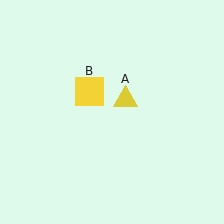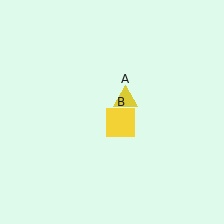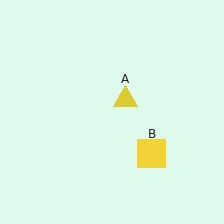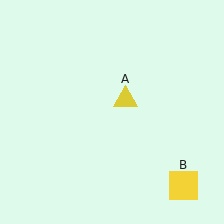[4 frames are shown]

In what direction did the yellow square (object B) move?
The yellow square (object B) moved down and to the right.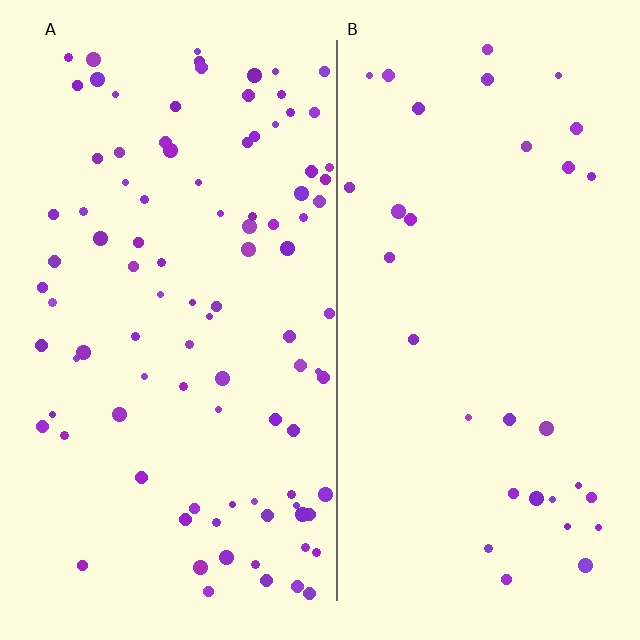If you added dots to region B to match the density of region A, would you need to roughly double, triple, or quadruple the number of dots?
Approximately triple.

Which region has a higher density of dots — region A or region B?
A (the left).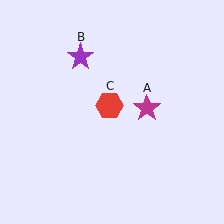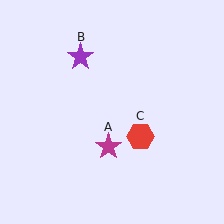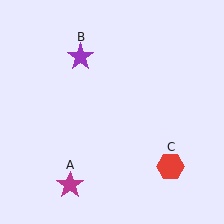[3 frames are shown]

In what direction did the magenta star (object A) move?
The magenta star (object A) moved down and to the left.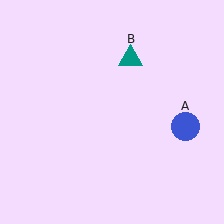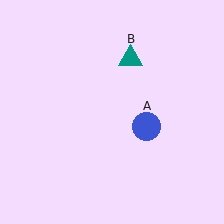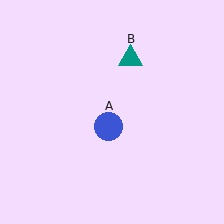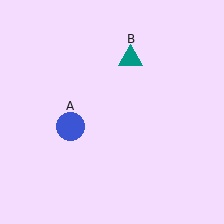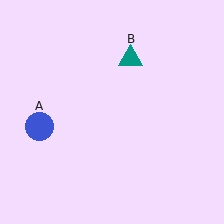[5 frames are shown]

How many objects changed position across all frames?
1 object changed position: blue circle (object A).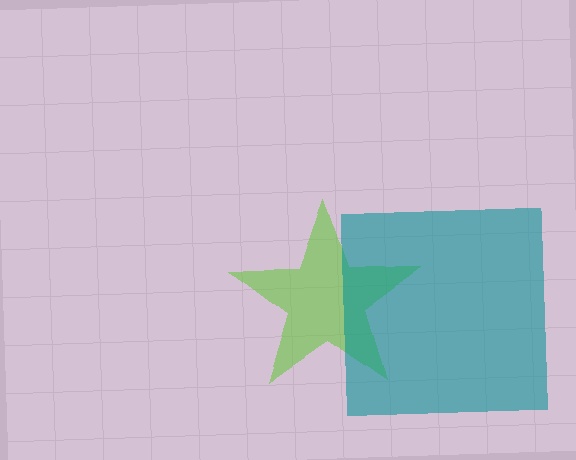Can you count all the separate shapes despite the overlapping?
Yes, there are 2 separate shapes.